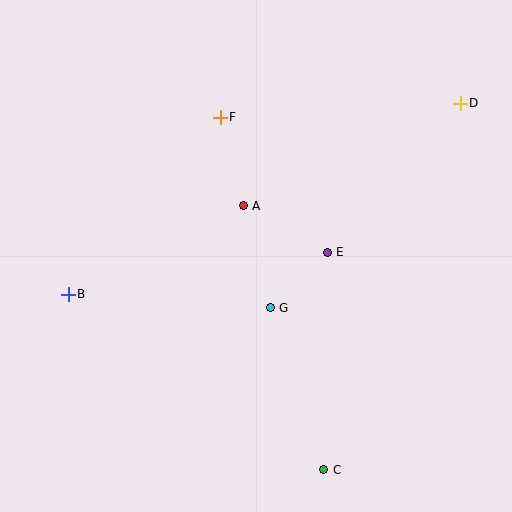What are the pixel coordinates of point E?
Point E is at (327, 252).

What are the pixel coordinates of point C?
Point C is at (323, 470).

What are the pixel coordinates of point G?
Point G is at (270, 308).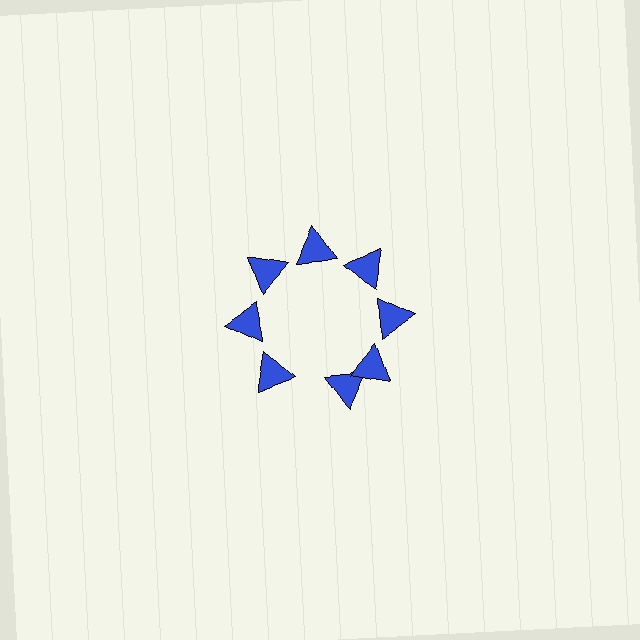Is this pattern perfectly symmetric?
No. The 8 blue triangles are arranged in a ring, but one element near the 6 o'clock position is rotated out of alignment along the ring, breaking the 8-fold rotational symmetry.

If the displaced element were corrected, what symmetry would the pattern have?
It would have 8-fold rotational symmetry — the pattern would map onto itself every 45 degrees.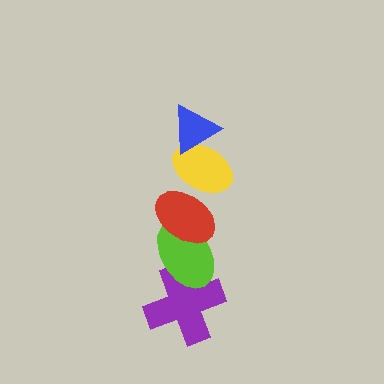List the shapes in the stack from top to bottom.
From top to bottom: the blue triangle, the yellow ellipse, the red ellipse, the lime ellipse, the purple cross.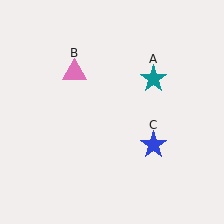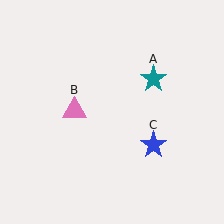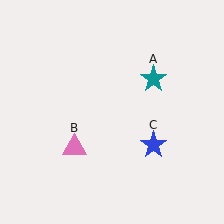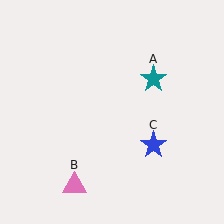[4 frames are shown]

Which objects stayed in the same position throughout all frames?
Teal star (object A) and blue star (object C) remained stationary.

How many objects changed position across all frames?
1 object changed position: pink triangle (object B).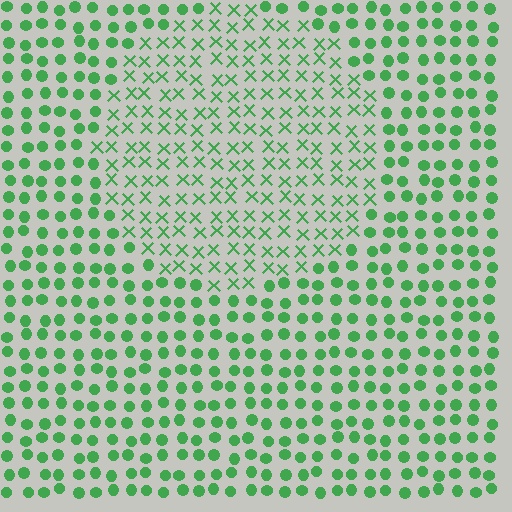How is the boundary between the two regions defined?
The boundary is defined by a change in element shape: X marks inside vs. circles outside. All elements share the same color and spacing.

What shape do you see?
I see a circle.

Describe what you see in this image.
The image is filled with small green elements arranged in a uniform grid. A circle-shaped region contains X marks, while the surrounding area contains circles. The boundary is defined purely by the change in element shape.